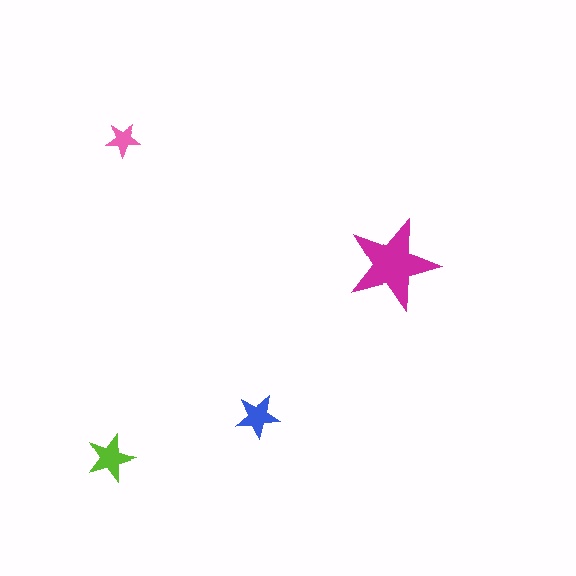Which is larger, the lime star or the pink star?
The lime one.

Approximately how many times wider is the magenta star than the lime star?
About 2 times wider.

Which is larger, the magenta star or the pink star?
The magenta one.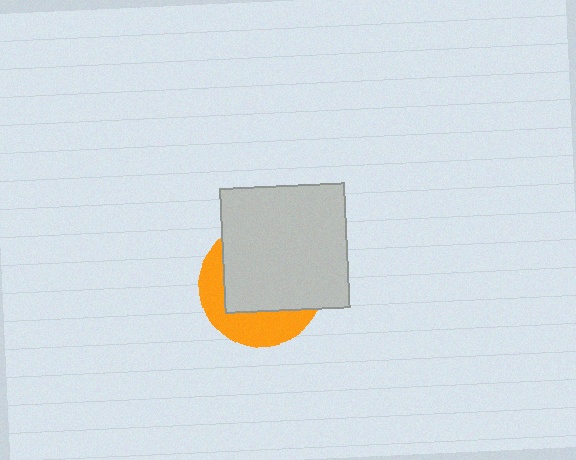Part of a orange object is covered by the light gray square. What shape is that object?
It is a circle.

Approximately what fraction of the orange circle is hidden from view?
Roughly 65% of the orange circle is hidden behind the light gray square.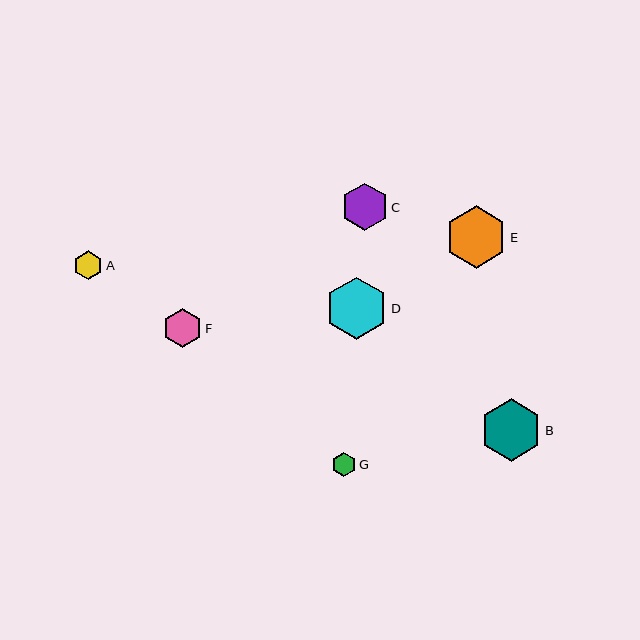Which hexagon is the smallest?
Hexagon G is the smallest with a size of approximately 24 pixels.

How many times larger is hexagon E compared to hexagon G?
Hexagon E is approximately 2.6 times the size of hexagon G.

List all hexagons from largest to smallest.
From largest to smallest: B, E, D, C, F, A, G.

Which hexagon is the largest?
Hexagon B is the largest with a size of approximately 62 pixels.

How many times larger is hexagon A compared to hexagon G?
Hexagon A is approximately 1.2 times the size of hexagon G.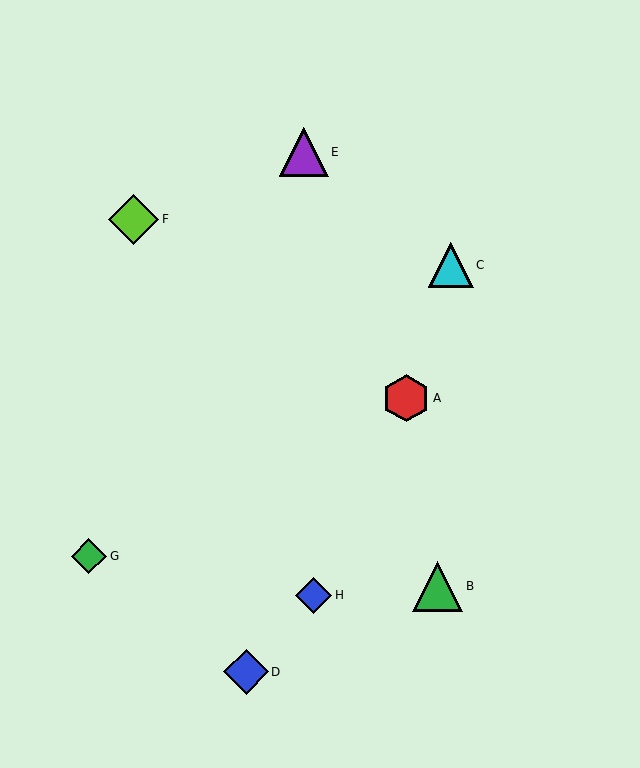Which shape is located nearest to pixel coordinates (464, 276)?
The cyan triangle (labeled C) at (451, 265) is nearest to that location.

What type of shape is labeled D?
Shape D is a blue diamond.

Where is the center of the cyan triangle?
The center of the cyan triangle is at (451, 265).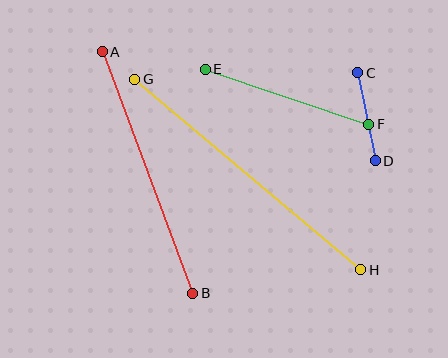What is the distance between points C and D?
The distance is approximately 90 pixels.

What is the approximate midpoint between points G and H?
The midpoint is at approximately (248, 174) pixels.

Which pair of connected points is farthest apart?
Points G and H are farthest apart.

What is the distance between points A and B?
The distance is approximately 258 pixels.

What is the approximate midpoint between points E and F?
The midpoint is at approximately (287, 97) pixels.